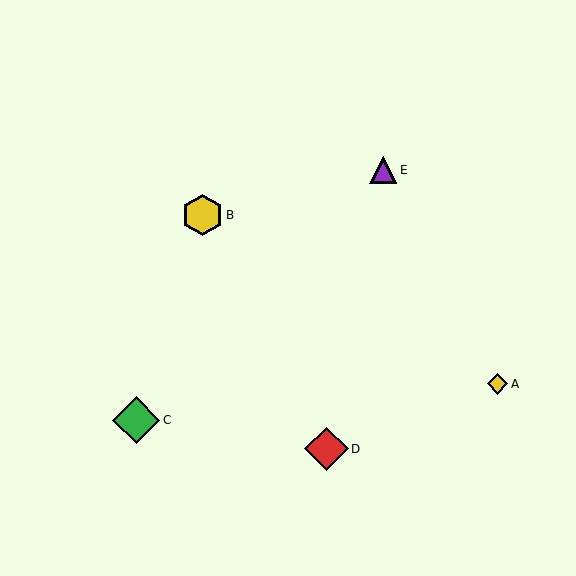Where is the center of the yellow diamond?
The center of the yellow diamond is at (497, 384).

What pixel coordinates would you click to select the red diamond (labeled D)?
Click at (327, 449) to select the red diamond D.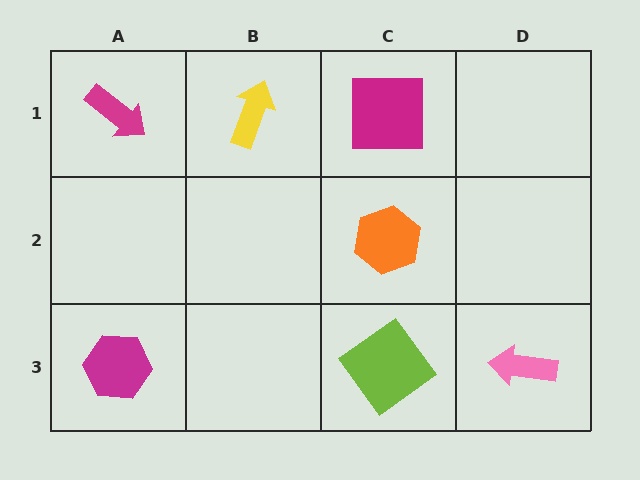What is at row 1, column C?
A magenta square.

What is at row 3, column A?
A magenta hexagon.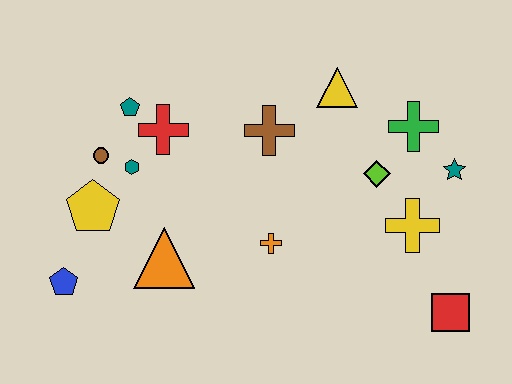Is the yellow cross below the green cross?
Yes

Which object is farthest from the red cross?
The red square is farthest from the red cross.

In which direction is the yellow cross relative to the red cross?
The yellow cross is to the right of the red cross.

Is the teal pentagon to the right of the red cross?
No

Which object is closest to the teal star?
The green cross is closest to the teal star.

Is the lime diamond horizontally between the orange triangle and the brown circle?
No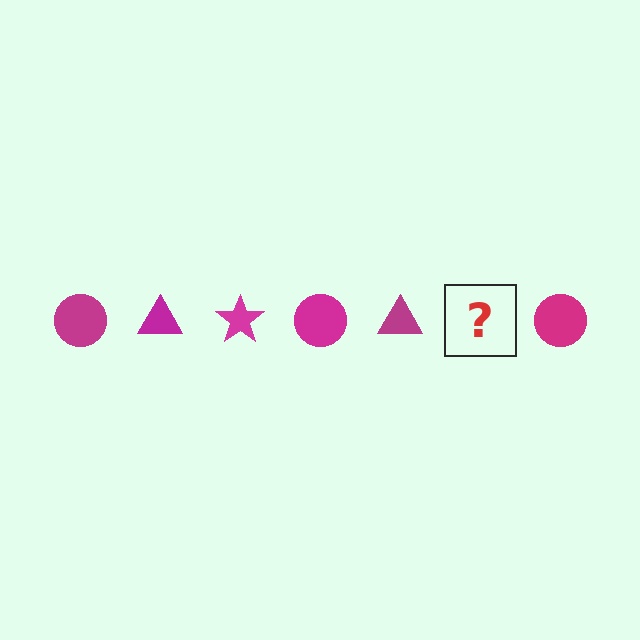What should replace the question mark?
The question mark should be replaced with a magenta star.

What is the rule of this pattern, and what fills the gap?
The rule is that the pattern cycles through circle, triangle, star shapes in magenta. The gap should be filled with a magenta star.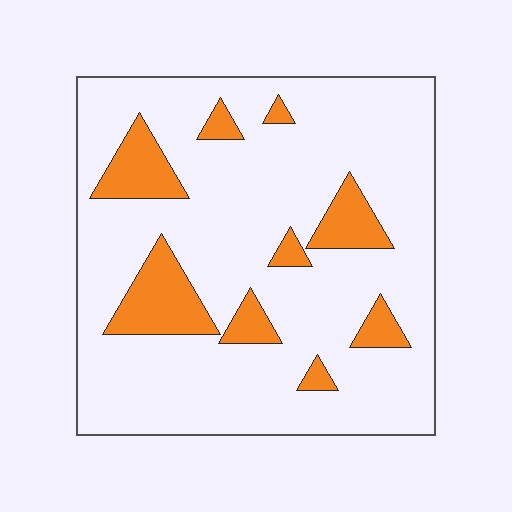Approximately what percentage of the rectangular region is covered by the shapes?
Approximately 15%.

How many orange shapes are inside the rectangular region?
9.